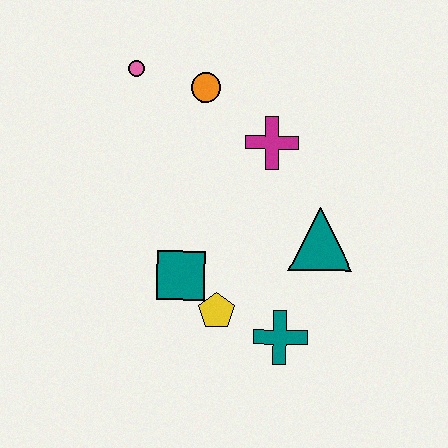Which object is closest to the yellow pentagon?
The teal square is closest to the yellow pentagon.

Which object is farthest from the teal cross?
The pink circle is farthest from the teal cross.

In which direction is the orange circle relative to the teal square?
The orange circle is above the teal square.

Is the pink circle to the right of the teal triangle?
No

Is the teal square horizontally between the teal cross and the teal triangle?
No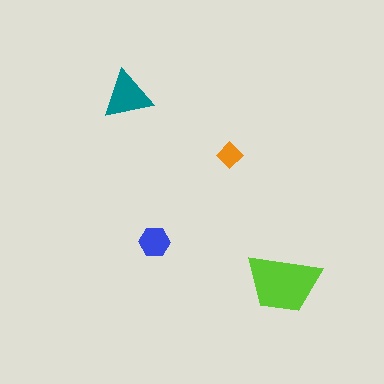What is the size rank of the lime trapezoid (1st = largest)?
1st.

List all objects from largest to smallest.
The lime trapezoid, the teal triangle, the blue hexagon, the orange diamond.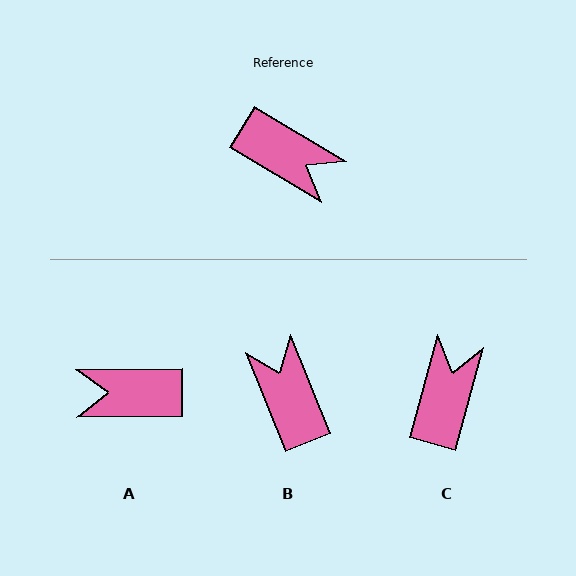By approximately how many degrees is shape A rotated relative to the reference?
Approximately 149 degrees clockwise.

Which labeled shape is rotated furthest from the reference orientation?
A, about 149 degrees away.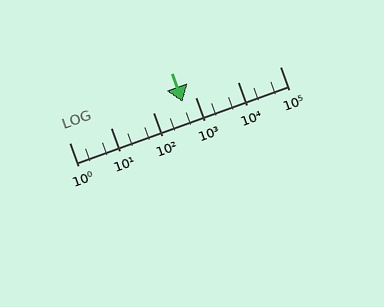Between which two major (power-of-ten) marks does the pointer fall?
The pointer is between 100 and 1000.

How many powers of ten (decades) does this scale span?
The scale spans 5 decades, from 1 to 100000.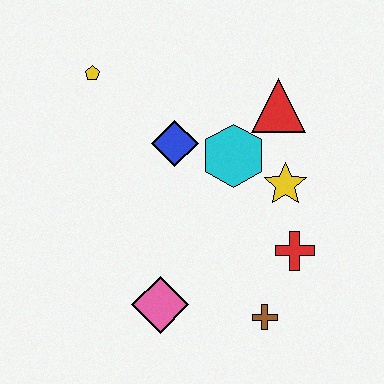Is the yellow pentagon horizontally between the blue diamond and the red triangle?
No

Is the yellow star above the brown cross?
Yes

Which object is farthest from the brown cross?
The yellow pentagon is farthest from the brown cross.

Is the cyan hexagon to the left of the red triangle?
Yes